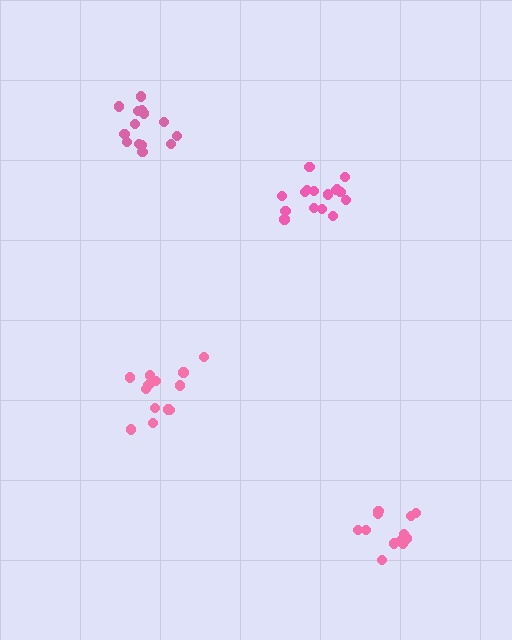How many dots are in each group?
Group 1: 16 dots, Group 2: 14 dots, Group 3: 14 dots, Group 4: 13 dots (57 total).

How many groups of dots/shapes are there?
There are 4 groups.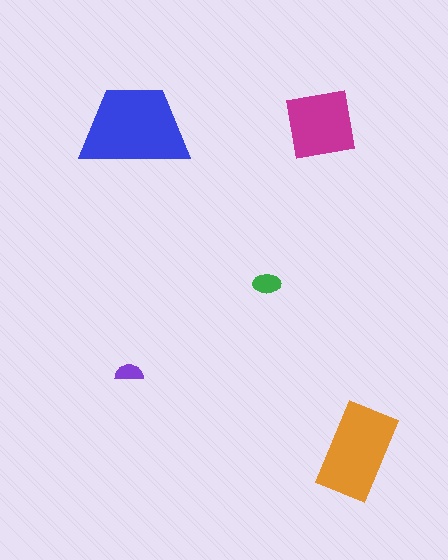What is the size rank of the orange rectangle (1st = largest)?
2nd.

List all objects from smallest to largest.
The purple semicircle, the green ellipse, the magenta square, the orange rectangle, the blue trapezoid.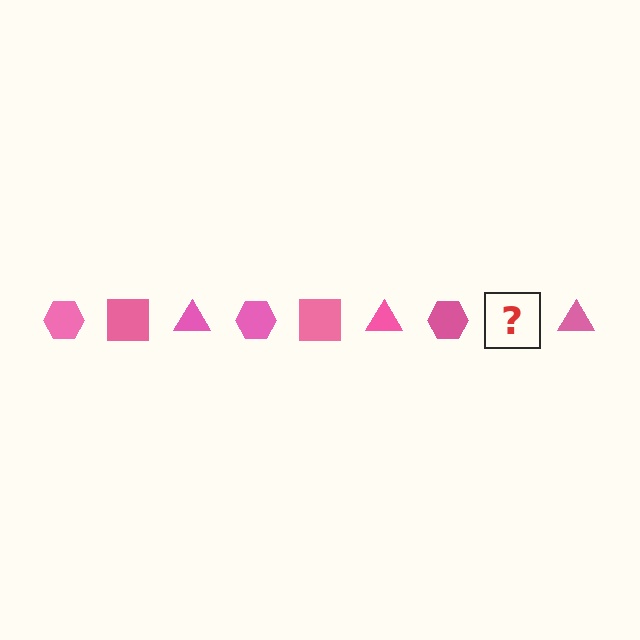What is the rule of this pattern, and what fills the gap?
The rule is that the pattern cycles through hexagon, square, triangle shapes in pink. The gap should be filled with a pink square.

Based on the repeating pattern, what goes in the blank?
The blank should be a pink square.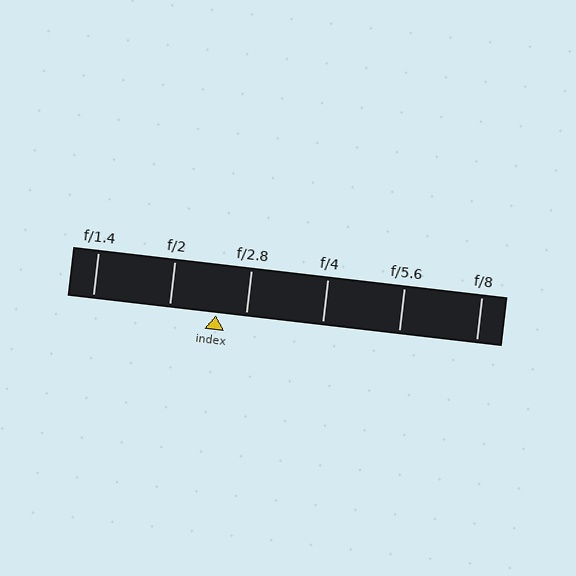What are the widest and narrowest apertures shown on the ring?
The widest aperture shown is f/1.4 and the narrowest is f/8.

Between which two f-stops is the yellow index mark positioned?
The index mark is between f/2 and f/2.8.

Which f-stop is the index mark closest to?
The index mark is closest to f/2.8.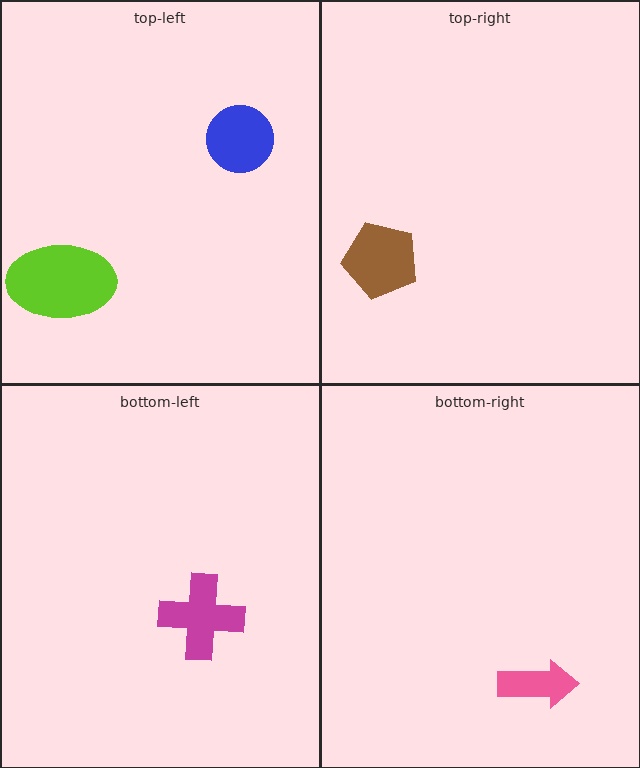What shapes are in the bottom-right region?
The pink arrow.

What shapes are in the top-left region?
The lime ellipse, the blue circle.